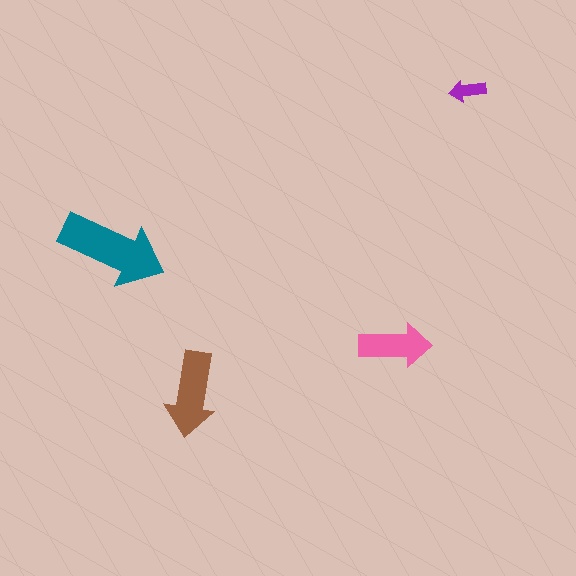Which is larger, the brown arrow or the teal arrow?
The teal one.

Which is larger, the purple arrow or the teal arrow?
The teal one.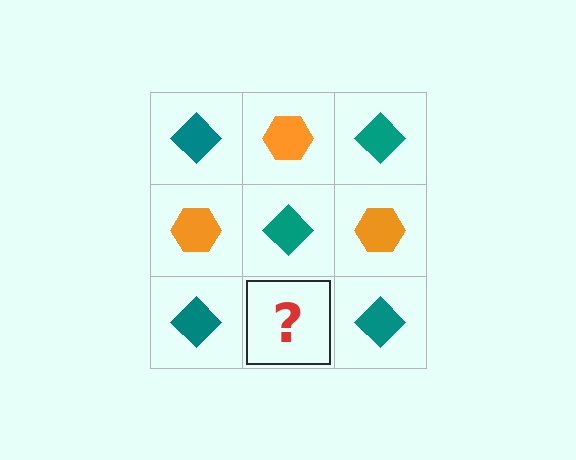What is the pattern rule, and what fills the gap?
The rule is that it alternates teal diamond and orange hexagon in a checkerboard pattern. The gap should be filled with an orange hexagon.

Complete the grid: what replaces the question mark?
The question mark should be replaced with an orange hexagon.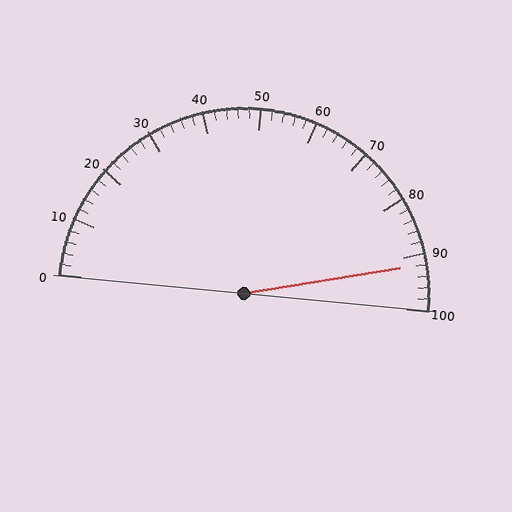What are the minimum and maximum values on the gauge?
The gauge ranges from 0 to 100.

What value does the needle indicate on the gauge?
The needle indicates approximately 92.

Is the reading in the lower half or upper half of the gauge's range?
The reading is in the upper half of the range (0 to 100).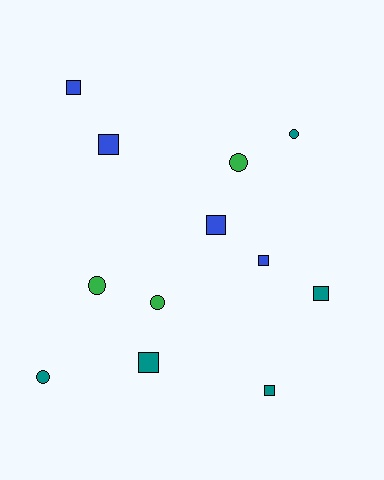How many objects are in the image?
There are 12 objects.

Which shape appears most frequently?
Square, with 7 objects.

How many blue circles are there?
There are no blue circles.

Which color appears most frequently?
Teal, with 5 objects.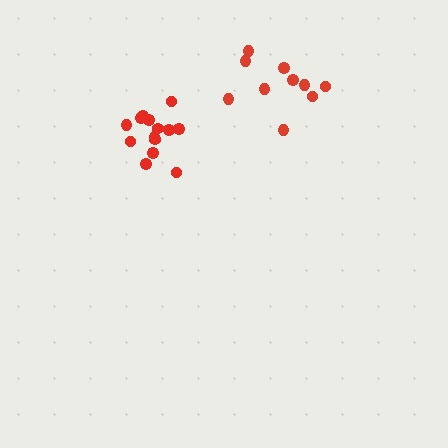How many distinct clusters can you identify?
There are 2 distinct clusters.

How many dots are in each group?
Group 1: 14 dots, Group 2: 10 dots (24 total).